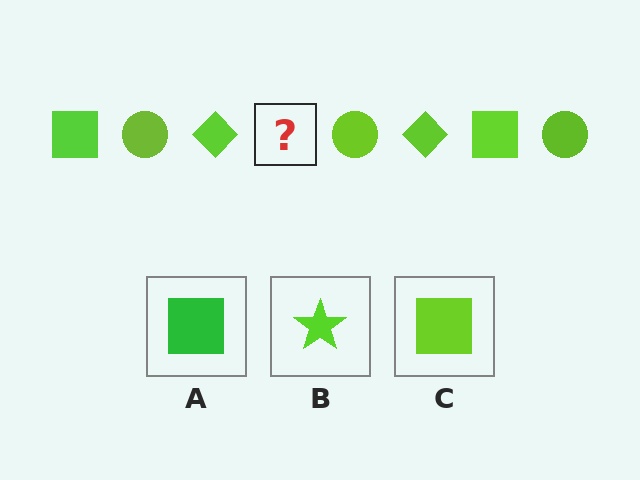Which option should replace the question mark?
Option C.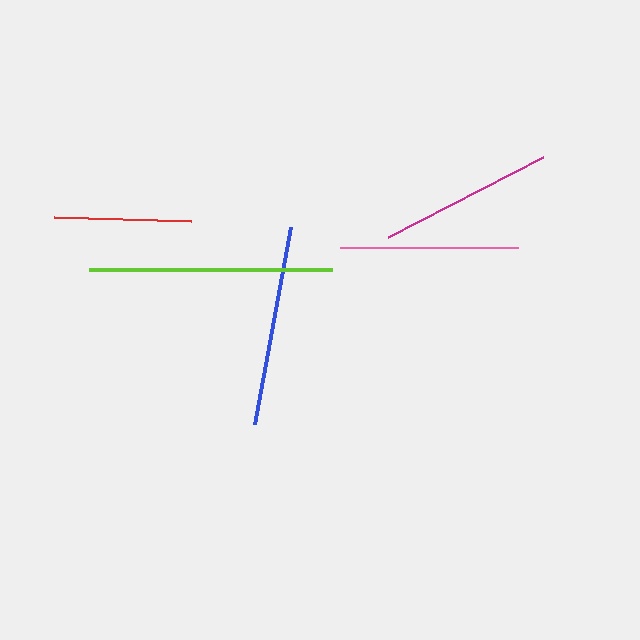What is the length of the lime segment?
The lime segment is approximately 243 pixels long.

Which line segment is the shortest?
The red line is the shortest at approximately 137 pixels.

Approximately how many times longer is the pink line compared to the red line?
The pink line is approximately 1.3 times the length of the red line.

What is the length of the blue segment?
The blue segment is approximately 200 pixels long.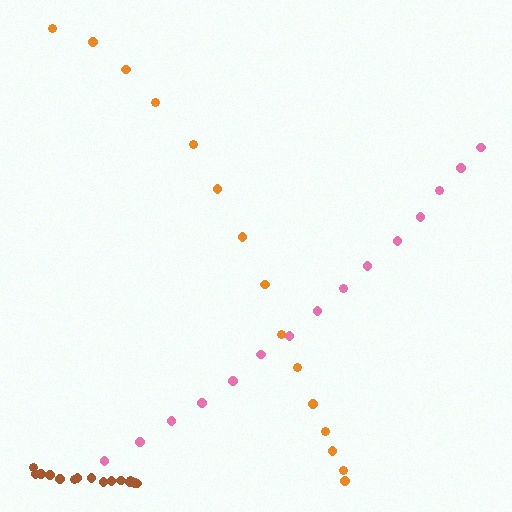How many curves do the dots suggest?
There are 3 distinct paths.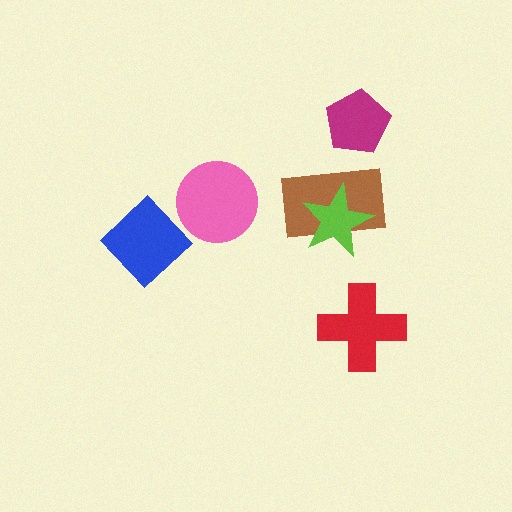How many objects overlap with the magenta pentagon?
0 objects overlap with the magenta pentagon.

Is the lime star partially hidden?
No, no other shape covers it.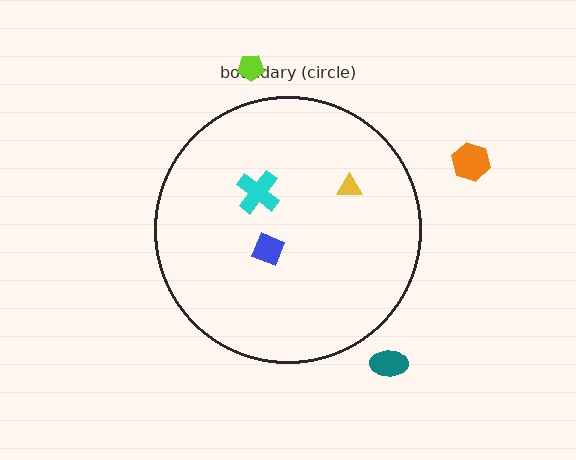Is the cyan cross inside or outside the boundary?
Inside.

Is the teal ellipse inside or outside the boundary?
Outside.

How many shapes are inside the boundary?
3 inside, 3 outside.